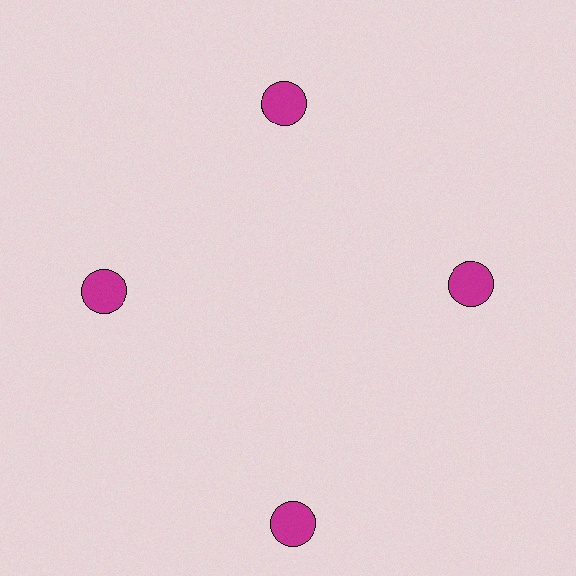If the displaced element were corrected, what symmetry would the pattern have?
It would have 4-fold rotational symmetry — the pattern would map onto itself every 90 degrees.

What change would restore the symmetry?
The symmetry would be restored by moving it inward, back onto the ring so that all 4 circles sit at equal angles and equal distance from the center.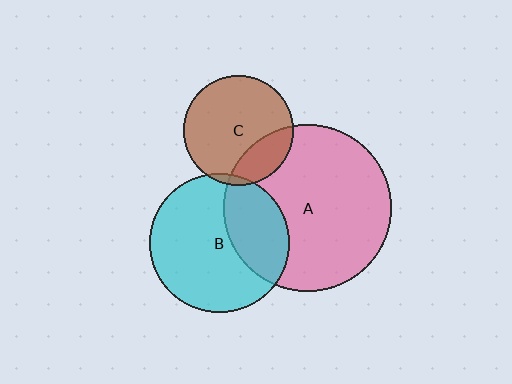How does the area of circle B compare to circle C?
Approximately 1.6 times.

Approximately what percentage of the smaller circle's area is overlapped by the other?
Approximately 20%.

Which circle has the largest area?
Circle A (pink).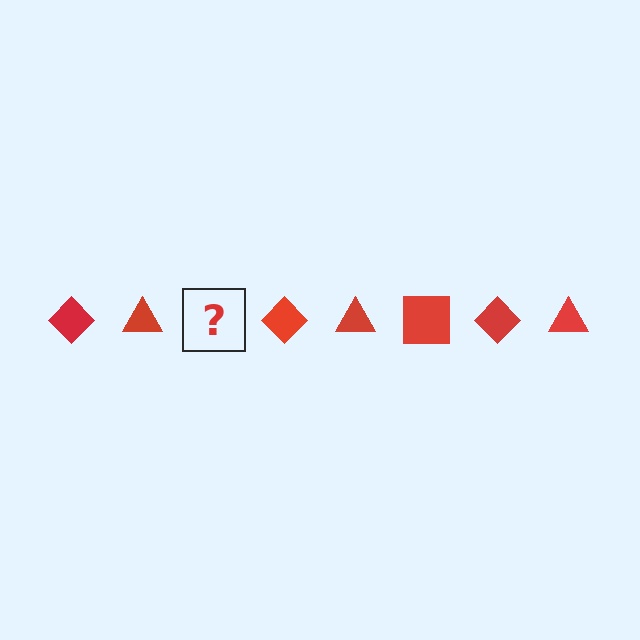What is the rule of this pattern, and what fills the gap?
The rule is that the pattern cycles through diamond, triangle, square shapes in red. The gap should be filled with a red square.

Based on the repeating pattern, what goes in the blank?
The blank should be a red square.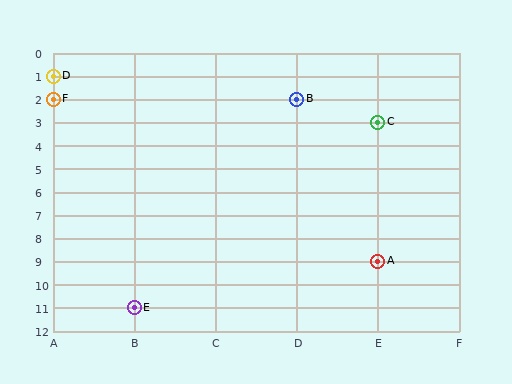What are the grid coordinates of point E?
Point E is at grid coordinates (B, 11).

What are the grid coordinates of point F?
Point F is at grid coordinates (A, 2).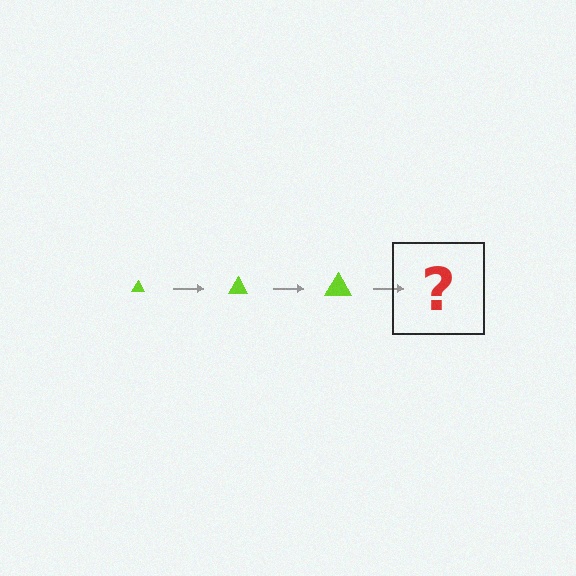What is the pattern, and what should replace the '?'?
The pattern is that the triangle gets progressively larger each step. The '?' should be a lime triangle, larger than the previous one.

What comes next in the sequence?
The next element should be a lime triangle, larger than the previous one.